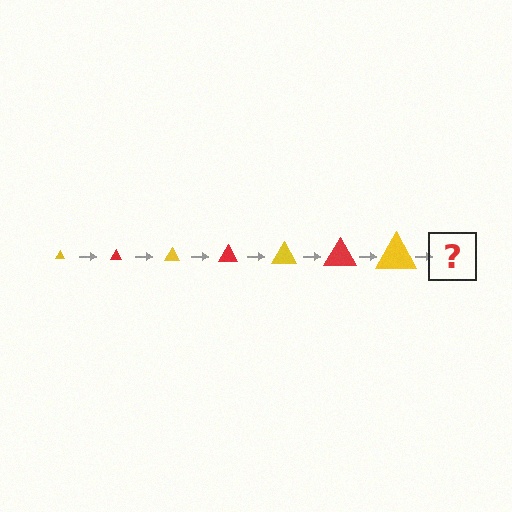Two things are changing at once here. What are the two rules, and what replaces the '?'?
The two rules are that the triangle grows larger each step and the color cycles through yellow and red. The '?' should be a red triangle, larger than the previous one.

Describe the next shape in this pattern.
It should be a red triangle, larger than the previous one.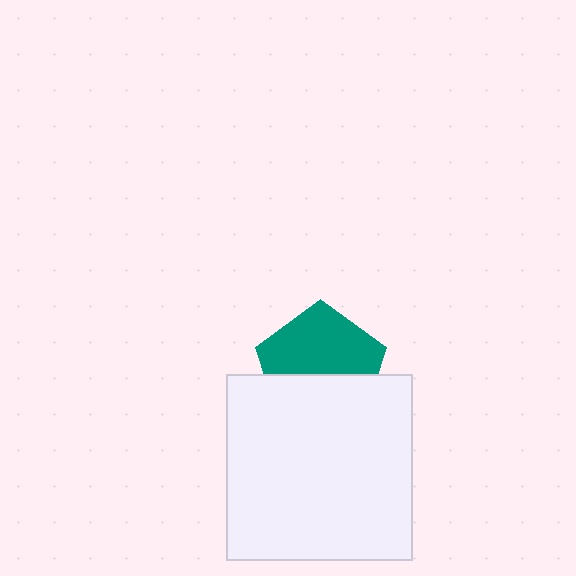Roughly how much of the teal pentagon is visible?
About half of it is visible (roughly 56%).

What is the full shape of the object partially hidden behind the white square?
The partially hidden object is a teal pentagon.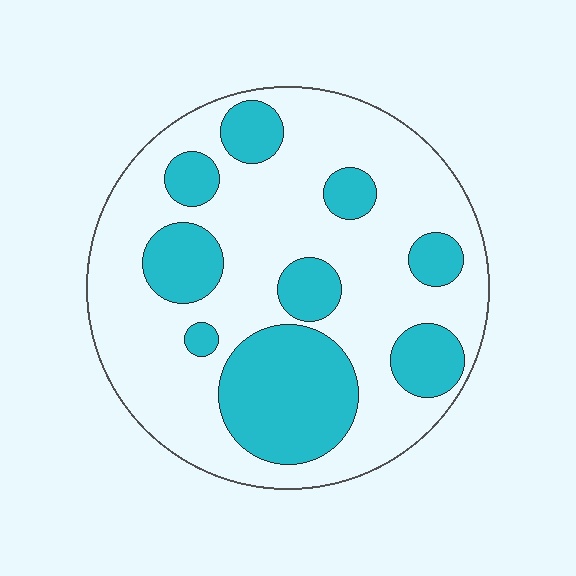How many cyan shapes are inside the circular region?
9.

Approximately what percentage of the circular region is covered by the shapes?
Approximately 30%.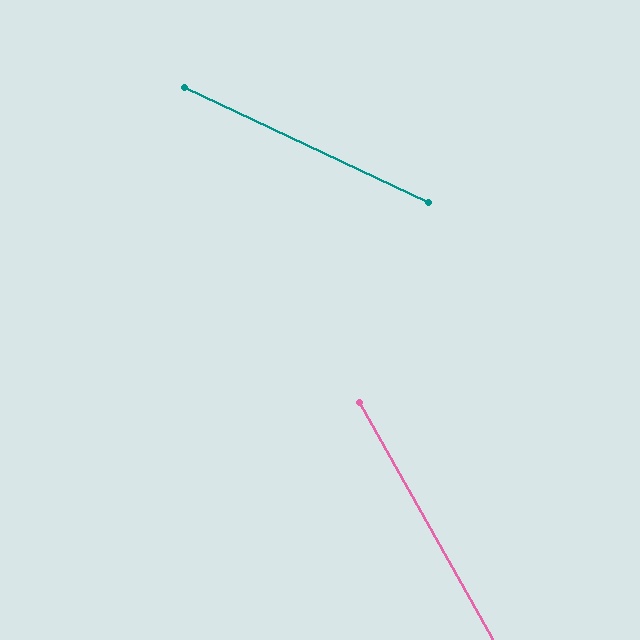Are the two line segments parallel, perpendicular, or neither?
Neither parallel nor perpendicular — they differ by about 35°.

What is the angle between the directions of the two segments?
Approximately 35 degrees.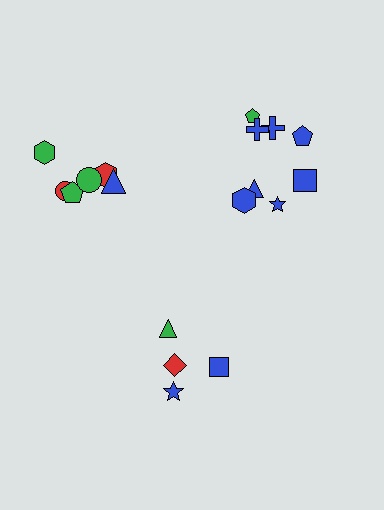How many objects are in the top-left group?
There are 6 objects.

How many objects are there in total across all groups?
There are 18 objects.